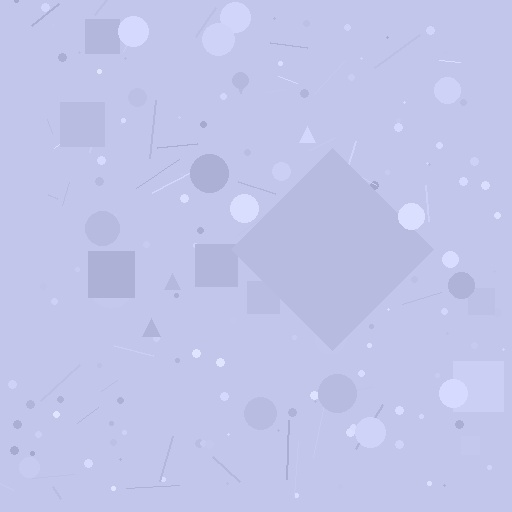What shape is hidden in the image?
A diamond is hidden in the image.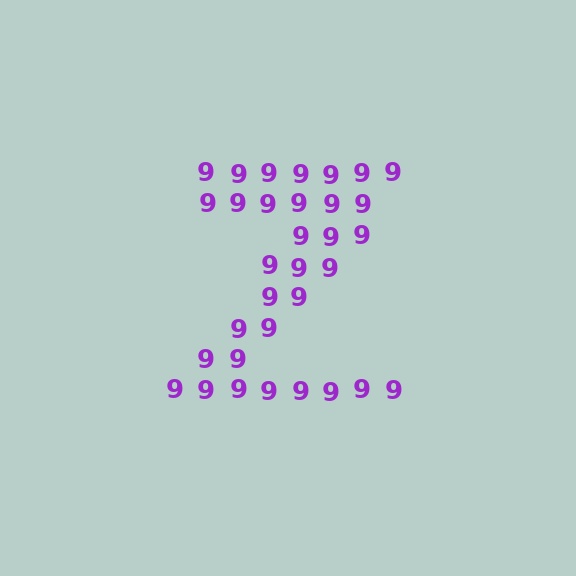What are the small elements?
The small elements are digit 9's.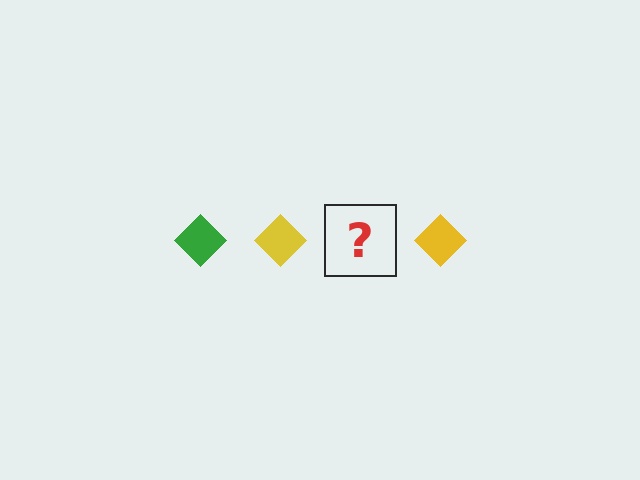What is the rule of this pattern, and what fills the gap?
The rule is that the pattern cycles through green, yellow diamonds. The gap should be filled with a green diamond.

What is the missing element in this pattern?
The missing element is a green diamond.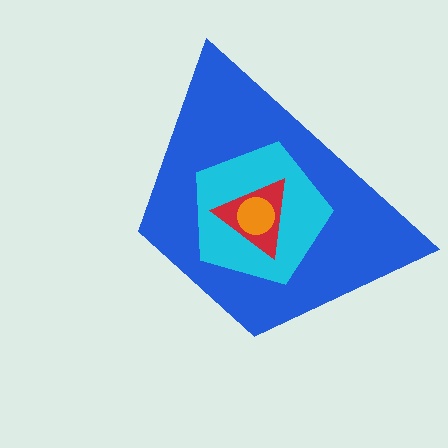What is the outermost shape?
The blue trapezoid.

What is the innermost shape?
The orange circle.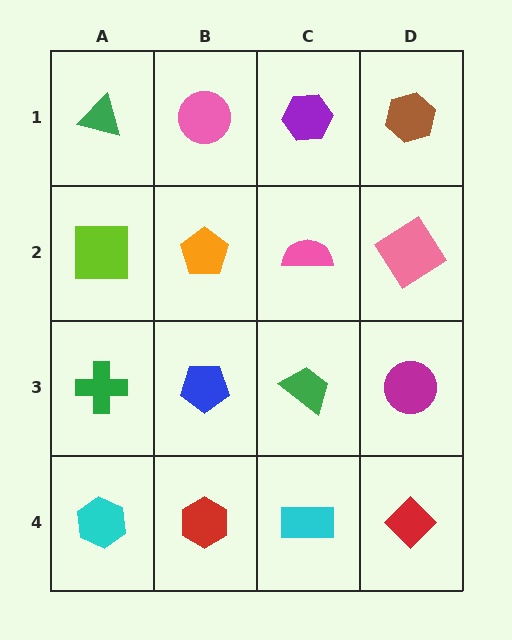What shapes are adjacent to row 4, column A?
A green cross (row 3, column A), a red hexagon (row 4, column B).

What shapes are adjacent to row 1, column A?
A lime square (row 2, column A), a pink circle (row 1, column B).